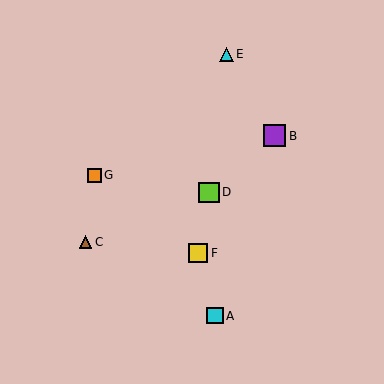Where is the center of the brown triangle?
The center of the brown triangle is at (85, 242).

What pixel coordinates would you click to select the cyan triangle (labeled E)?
Click at (226, 54) to select the cyan triangle E.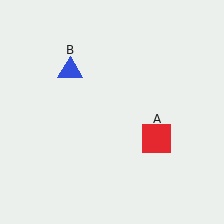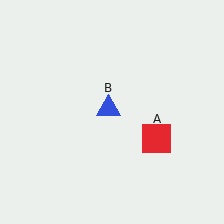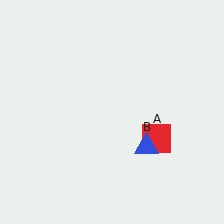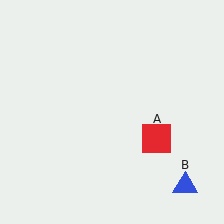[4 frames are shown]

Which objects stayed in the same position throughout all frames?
Red square (object A) remained stationary.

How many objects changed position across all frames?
1 object changed position: blue triangle (object B).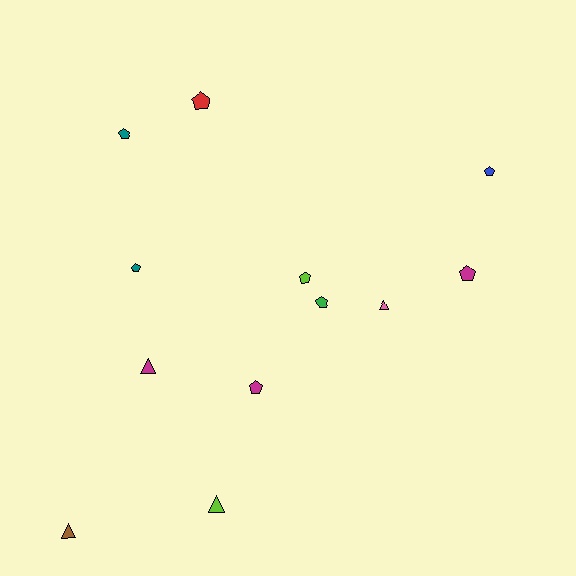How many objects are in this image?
There are 12 objects.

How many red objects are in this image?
There is 1 red object.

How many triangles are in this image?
There are 4 triangles.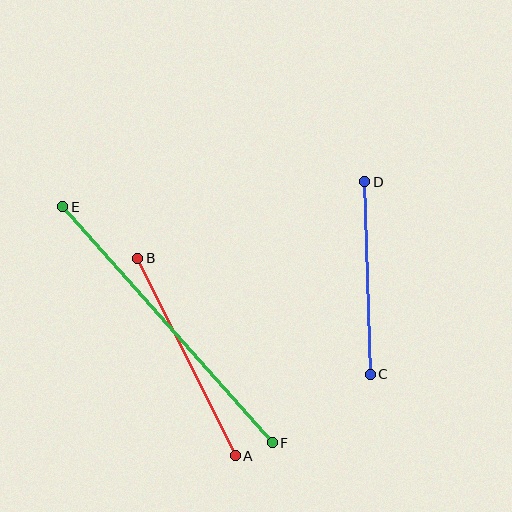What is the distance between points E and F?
The distance is approximately 316 pixels.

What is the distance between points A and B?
The distance is approximately 220 pixels.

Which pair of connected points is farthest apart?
Points E and F are farthest apart.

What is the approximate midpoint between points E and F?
The midpoint is at approximately (167, 325) pixels.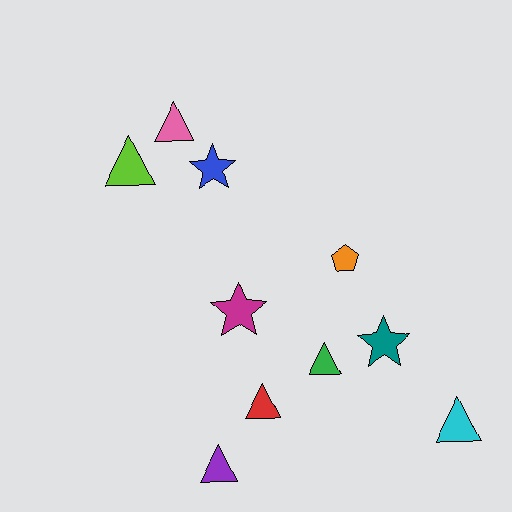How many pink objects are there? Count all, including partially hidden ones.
There is 1 pink object.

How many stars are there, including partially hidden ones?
There are 3 stars.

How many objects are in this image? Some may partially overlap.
There are 10 objects.